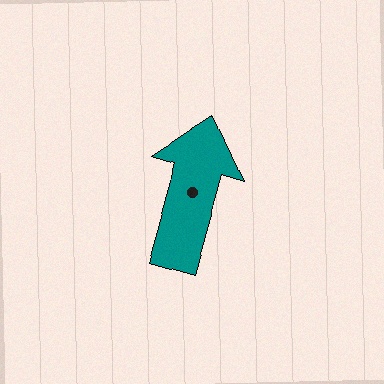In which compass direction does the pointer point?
North.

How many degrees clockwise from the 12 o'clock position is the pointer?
Approximately 16 degrees.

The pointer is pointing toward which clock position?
Roughly 1 o'clock.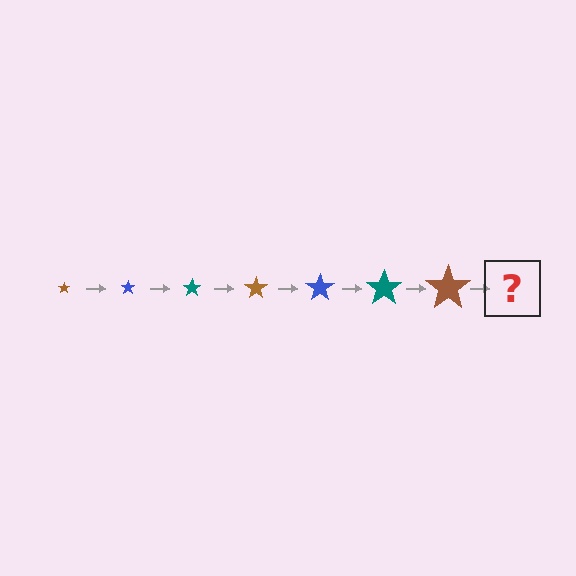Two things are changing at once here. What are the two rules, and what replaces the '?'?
The two rules are that the star grows larger each step and the color cycles through brown, blue, and teal. The '?' should be a blue star, larger than the previous one.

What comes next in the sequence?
The next element should be a blue star, larger than the previous one.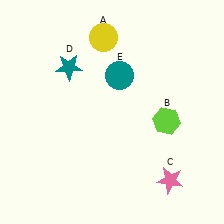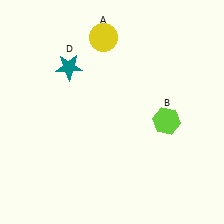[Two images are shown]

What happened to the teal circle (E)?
The teal circle (E) was removed in Image 2. It was in the top-right area of Image 1.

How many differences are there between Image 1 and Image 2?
There are 2 differences between the two images.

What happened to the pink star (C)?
The pink star (C) was removed in Image 2. It was in the bottom-right area of Image 1.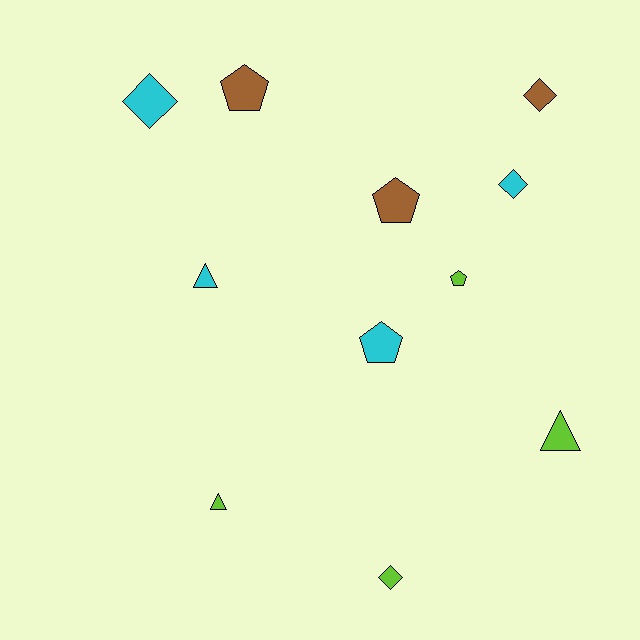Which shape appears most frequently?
Pentagon, with 4 objects.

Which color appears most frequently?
Cyan, with 4 objects.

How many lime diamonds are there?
There is 1 lime diamond.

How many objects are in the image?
There are 11 objects.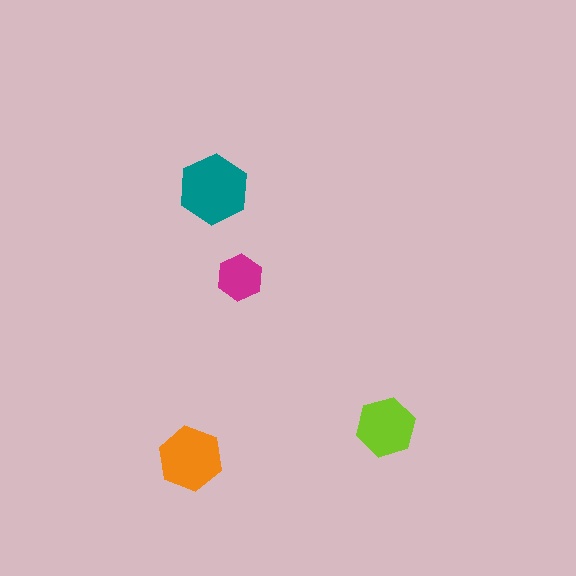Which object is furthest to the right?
The lime hexagon is rightmost.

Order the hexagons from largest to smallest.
the teal one, the orange one, the lime one, the magenta one.